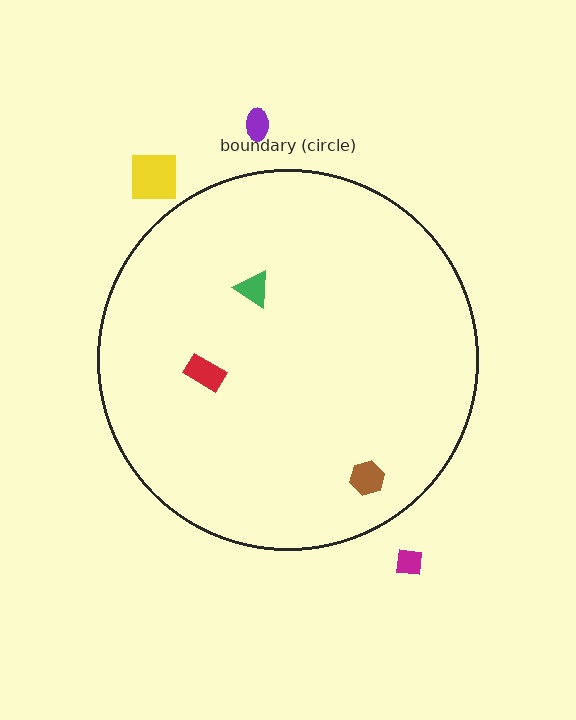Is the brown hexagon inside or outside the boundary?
Inside.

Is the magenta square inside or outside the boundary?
Outside.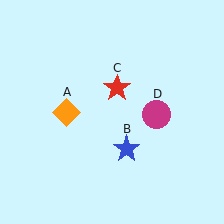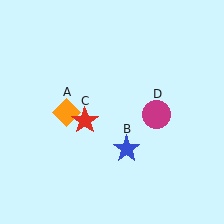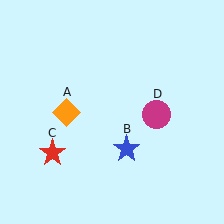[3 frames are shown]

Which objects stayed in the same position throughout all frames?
Orange diamond (object A) and blue star (object B) and magenta circle (object D) remained stationary.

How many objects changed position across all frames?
1 object changed position: red star (object C).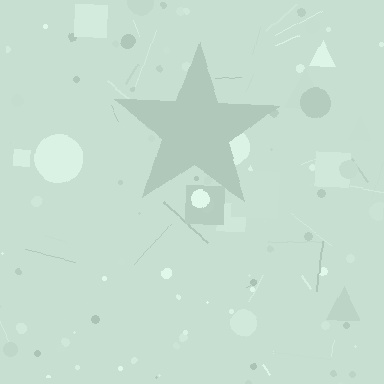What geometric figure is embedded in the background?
A star is embedded in the background.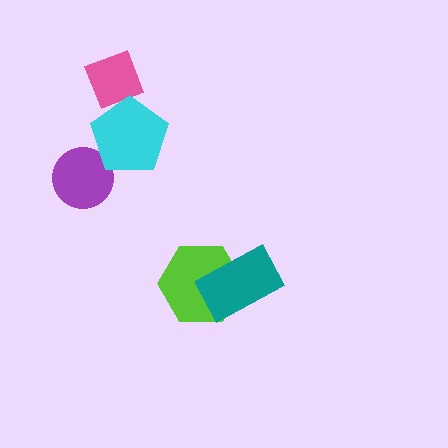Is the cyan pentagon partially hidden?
No, no other shape covers it.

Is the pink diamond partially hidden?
Yes, it is partially covered by another shape.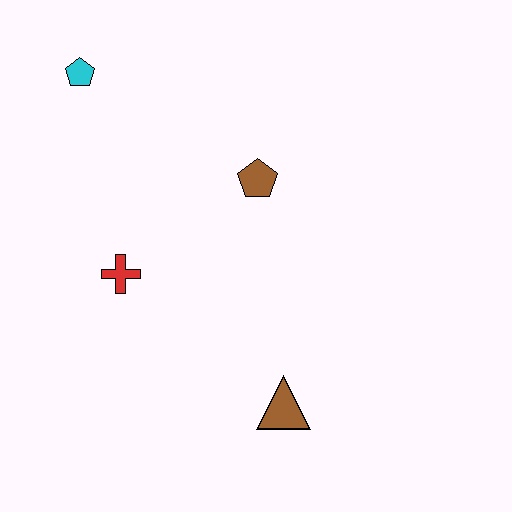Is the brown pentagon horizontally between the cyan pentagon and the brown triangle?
Yes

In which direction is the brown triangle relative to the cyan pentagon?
The brown triangle is below the cyan pentagon.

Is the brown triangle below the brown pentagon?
Yes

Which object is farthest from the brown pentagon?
The brown triangle is farthest from the brown pentagon.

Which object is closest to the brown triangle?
The red cross is closest to the brown triangle.